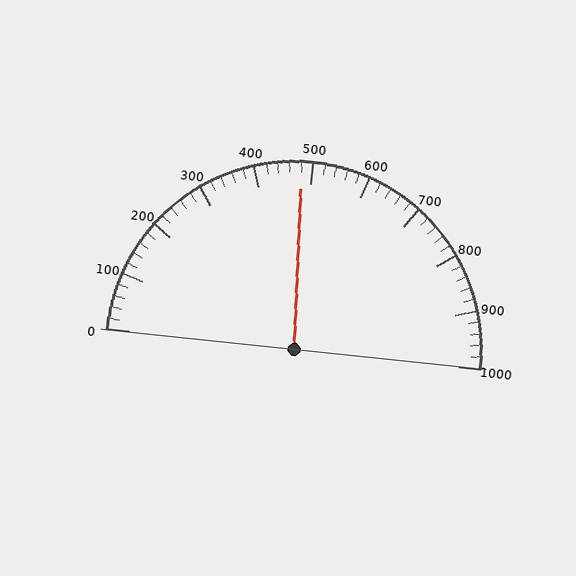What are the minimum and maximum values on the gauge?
The gauge ranges from 0 to 1000.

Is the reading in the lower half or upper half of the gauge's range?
The reading is in the lower half of the range (0 to 1000).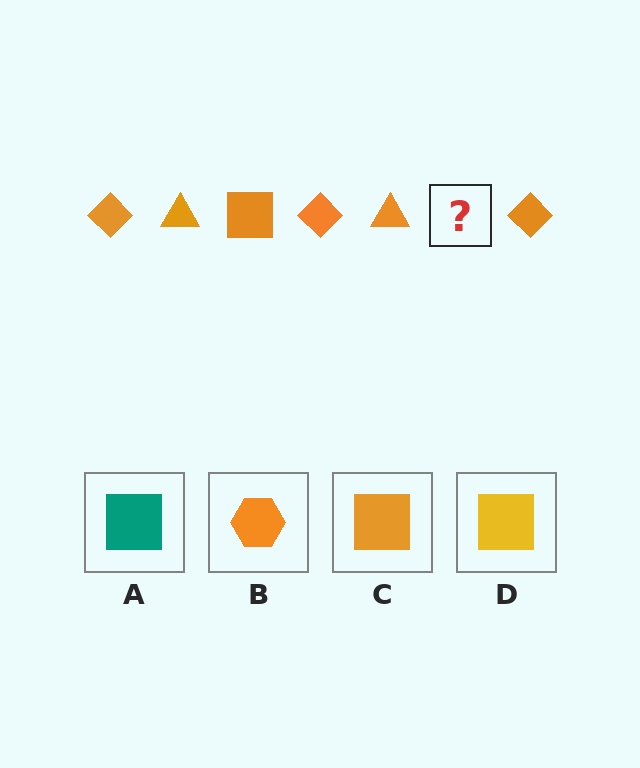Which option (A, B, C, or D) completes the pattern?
C.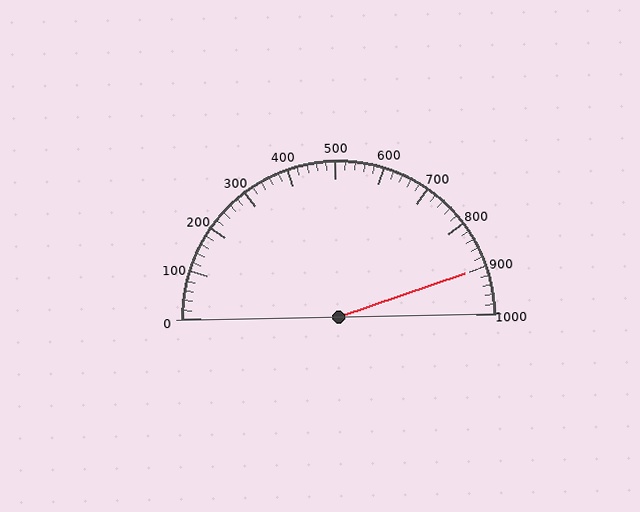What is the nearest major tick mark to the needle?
The nearest major tick mark is 900.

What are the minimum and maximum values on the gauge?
The gauge ranges from 0 to 1000.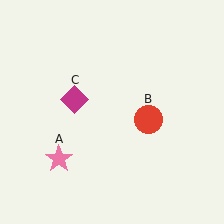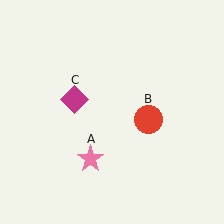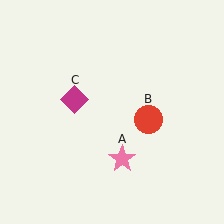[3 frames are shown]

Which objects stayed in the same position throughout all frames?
Red circle (object B) and magenta diamond (object C) remained stationary.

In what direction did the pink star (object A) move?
The pink star (object A) moved right.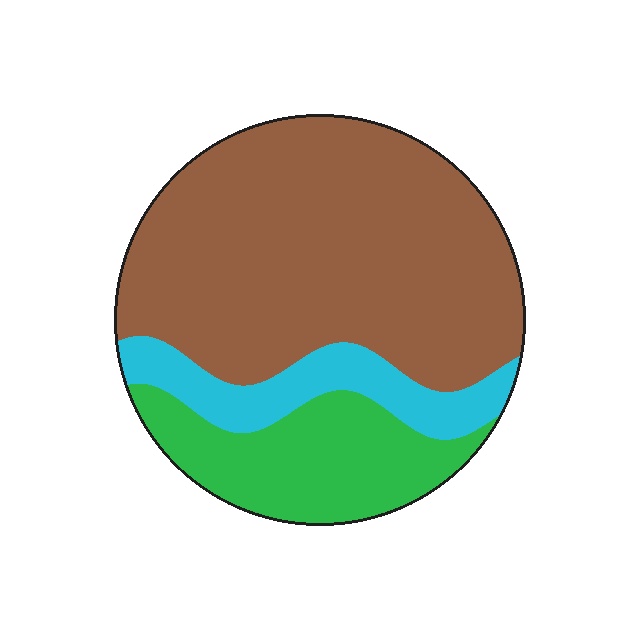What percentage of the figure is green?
Green covers roughly 20% of the figure.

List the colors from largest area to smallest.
From largest to smallest: brown, green, cyan.